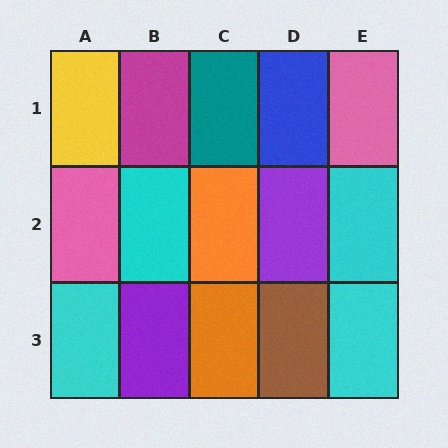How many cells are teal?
1 cell is teal.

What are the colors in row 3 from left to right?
Cyan, purple, orange, brown, cyan.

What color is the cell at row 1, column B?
Magenta.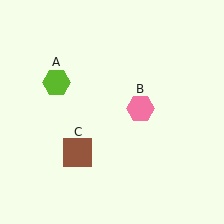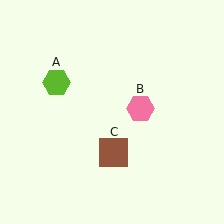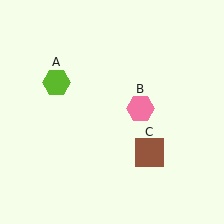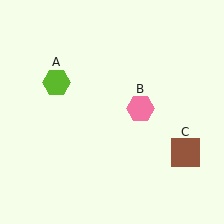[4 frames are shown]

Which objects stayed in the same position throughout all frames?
Lime hexagon (object A) and pink hexagon (object B) remained stationary.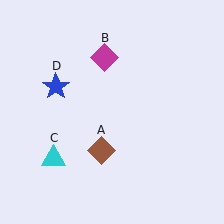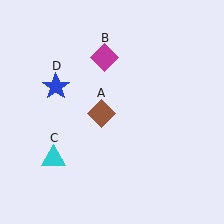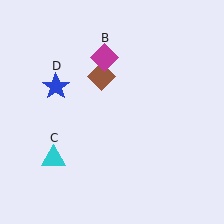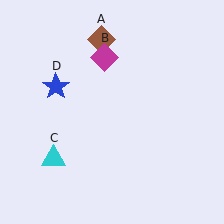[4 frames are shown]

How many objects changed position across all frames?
1 object changed position: brown diamond (object A).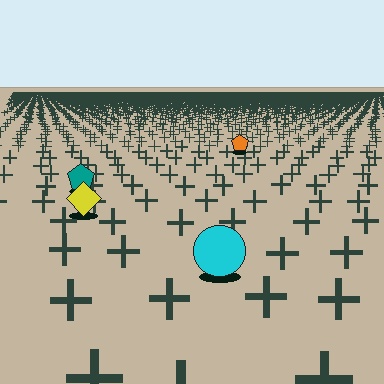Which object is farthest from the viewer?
The orange pentagon is farthest from the viewer. It appears smaller and the ground texture around it is denser.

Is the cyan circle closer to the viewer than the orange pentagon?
Yes. The cyan circle is closer — you can tell from the texture gradient: the ground texture is coarser near it.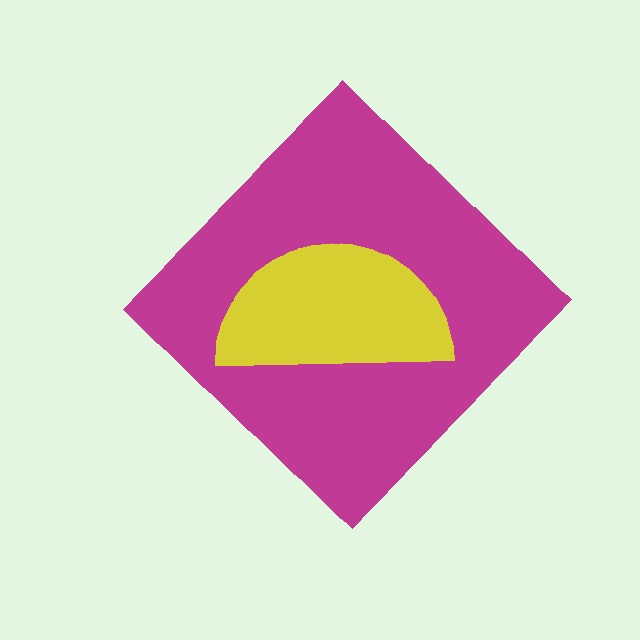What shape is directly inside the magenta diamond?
The yellow semicircle.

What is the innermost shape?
The yellow semicircle.